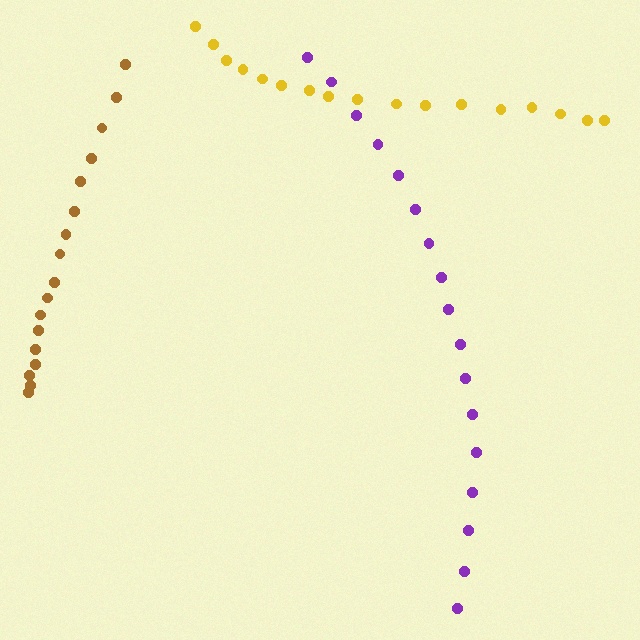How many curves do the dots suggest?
There are 3 distinct paths.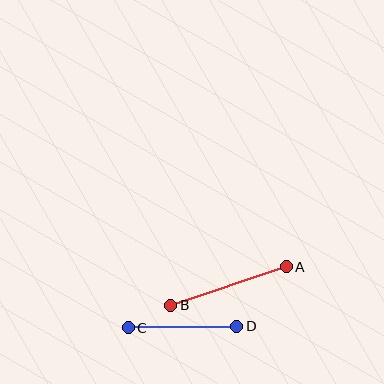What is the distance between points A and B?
The distance is approximately 122 pixels.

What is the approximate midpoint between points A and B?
The midpoint is at approximately (229, 286) pixels.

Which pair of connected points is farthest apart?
Points A and B are farthest apart.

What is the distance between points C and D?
The distance is approximately 108 pixels.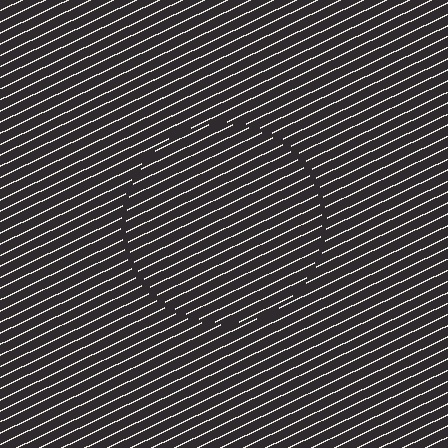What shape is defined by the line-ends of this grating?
An illusory circle. The interior of the shape contains the same grating, shifted by half a period — the contour is defined by the phase discontinuity where line-ends from the inner and outer gratings abut.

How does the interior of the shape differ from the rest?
The interior of the shape contains the same grating, shifted by half a period — the contour is defined by the phase discontinuity where line-ends from the inner and outer gratings abut.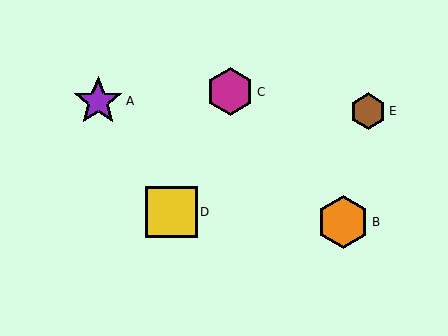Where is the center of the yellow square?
The center of the yellow square is at (171, 212).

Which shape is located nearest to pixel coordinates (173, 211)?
The yellow square (labeled D) at (171, 212) is nearest to that location.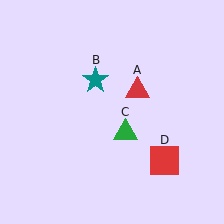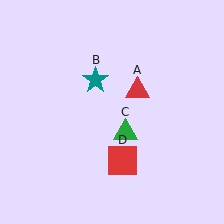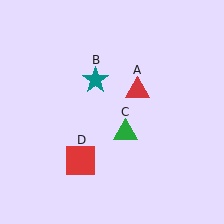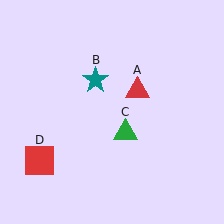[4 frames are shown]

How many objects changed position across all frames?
1 object changed position: red square (object D).